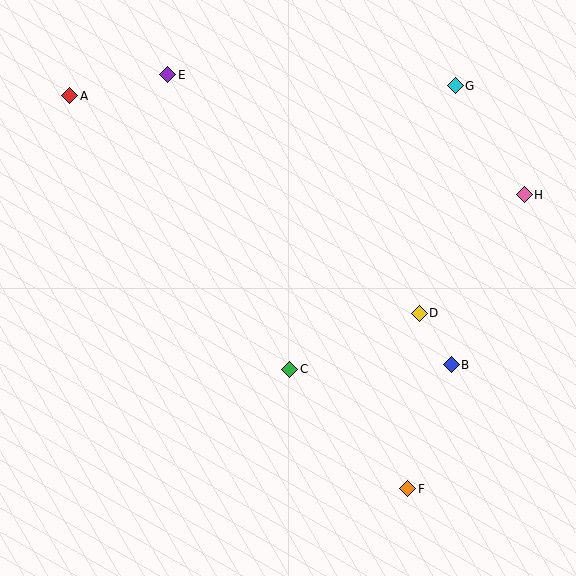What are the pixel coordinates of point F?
Point F is at (408, 489).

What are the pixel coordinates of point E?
Point E is at (168, 75).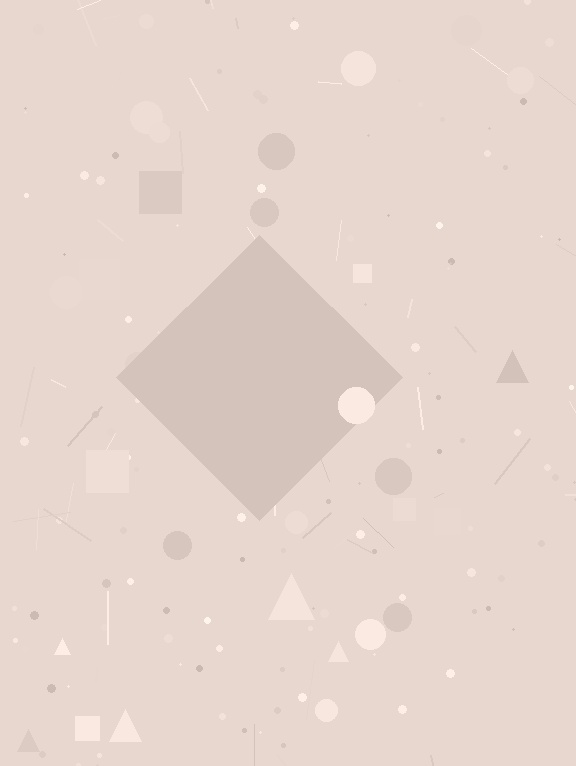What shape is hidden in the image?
A diamond is hidden in the image.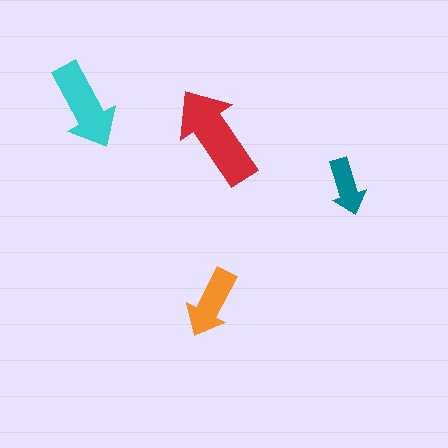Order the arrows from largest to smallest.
the red one, the cyan one, the orange one, the teal one.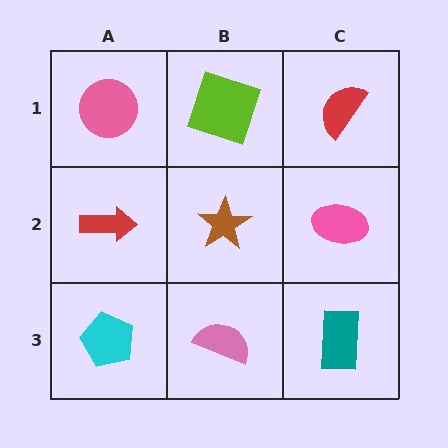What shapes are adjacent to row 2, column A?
A pink circle (row 1, column A), a cyan pentagon (row 3, column A), a brown star (row 2, column B).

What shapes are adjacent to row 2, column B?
A lime square (row 1, column B), a pink semicircle (row 3, column B), a red arrow (row 2, column A), a pink ellipse (row 2, column C).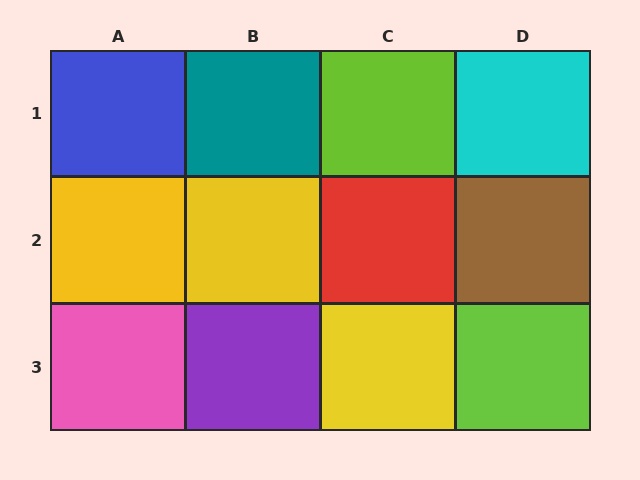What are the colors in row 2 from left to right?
Yellow, yellow, red, brown.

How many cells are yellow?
3 cells are yellow.